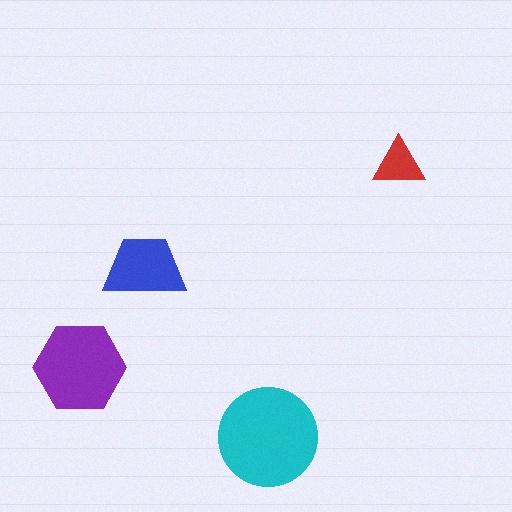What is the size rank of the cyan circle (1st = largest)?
1st.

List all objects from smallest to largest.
The red triangle, the blue trapezoid, the purple hexagon, the cyan circle.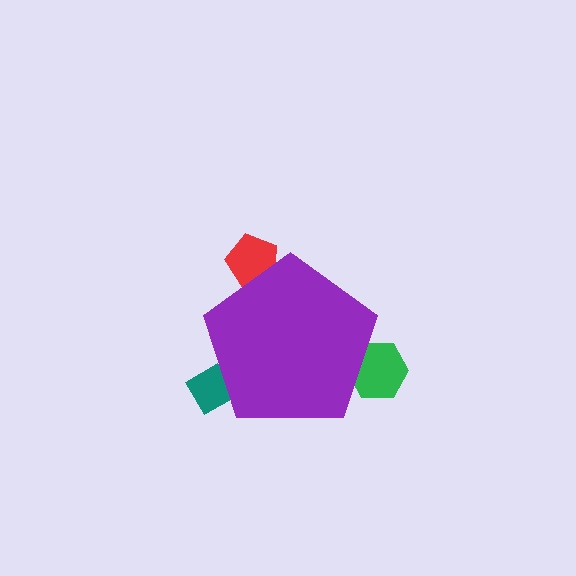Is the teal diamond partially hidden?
Yes, the teal diamond is partially hidden behind the purple pentagon.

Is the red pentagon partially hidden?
Yes, the red pentagon is partially hidden behind the purple pentagon.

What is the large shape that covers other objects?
A purple pentagon.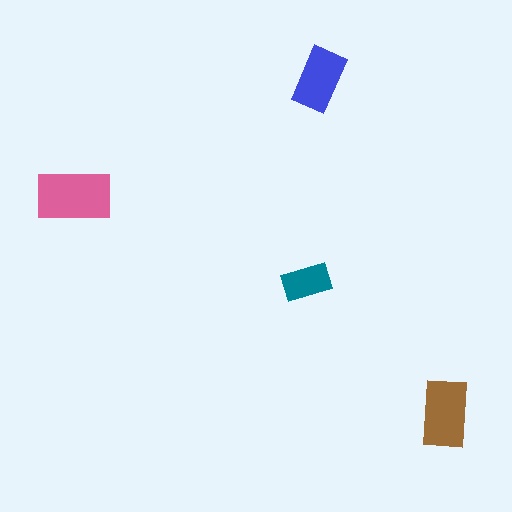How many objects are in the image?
There are 4 objects in the image.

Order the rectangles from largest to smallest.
the pink one, the brown one, the blue one, the teal one.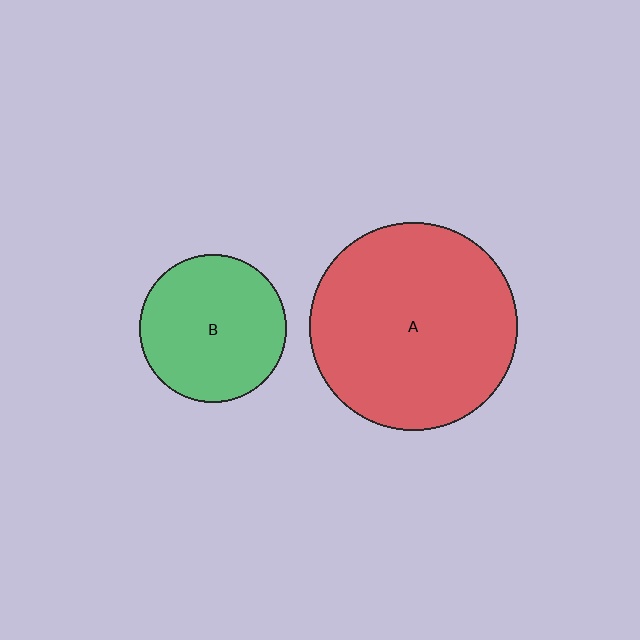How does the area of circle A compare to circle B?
Approximately 2.0 times.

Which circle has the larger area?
Circle A (red).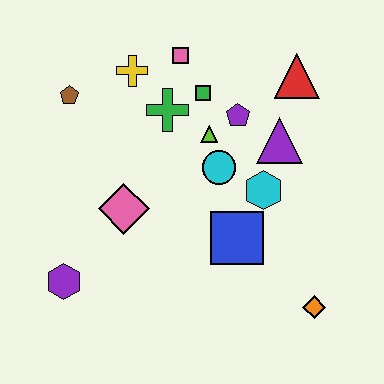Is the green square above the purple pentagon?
Yes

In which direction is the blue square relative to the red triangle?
The blue square is below the red triangle.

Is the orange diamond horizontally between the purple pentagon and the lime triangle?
No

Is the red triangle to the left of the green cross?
No